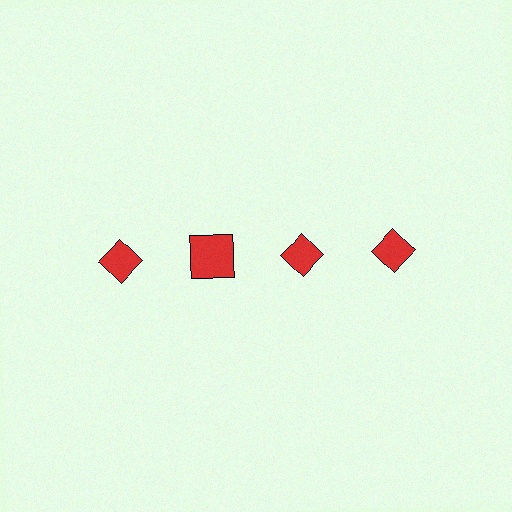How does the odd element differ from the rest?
It has a different shape: square instead of diamond.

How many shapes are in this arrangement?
There are 4 shapes arranged in a grid pattern.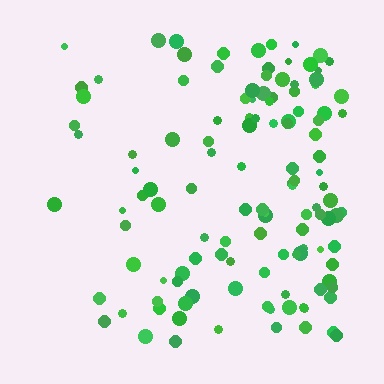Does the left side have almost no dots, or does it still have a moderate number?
Still a moderate number, just noticeably fewer than the right.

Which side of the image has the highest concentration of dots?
The right.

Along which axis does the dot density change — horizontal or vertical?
Horizontal.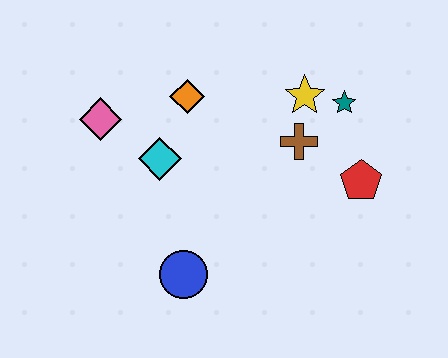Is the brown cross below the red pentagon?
No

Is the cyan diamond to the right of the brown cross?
No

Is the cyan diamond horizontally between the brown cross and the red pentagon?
No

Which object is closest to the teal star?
The yellow star is closest to the teal star.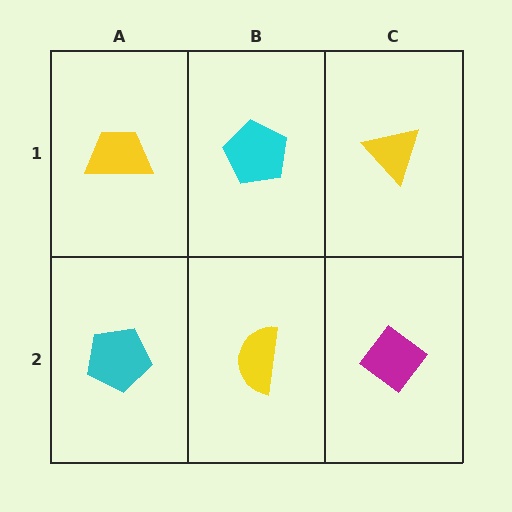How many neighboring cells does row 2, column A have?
2.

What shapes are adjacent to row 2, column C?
A yellow triangle (row 1, column C), a yellow semicircle (row 2, column B).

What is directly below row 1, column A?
A cyan pentagon.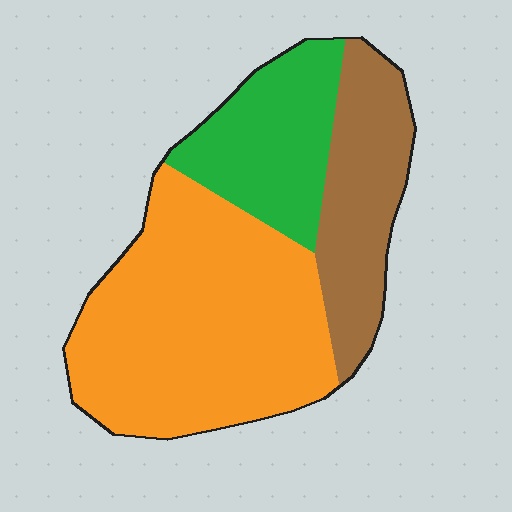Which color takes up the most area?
Orange, at roughly 55%.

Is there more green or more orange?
Orange.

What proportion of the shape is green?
Green covers roughly 20% of the shape.